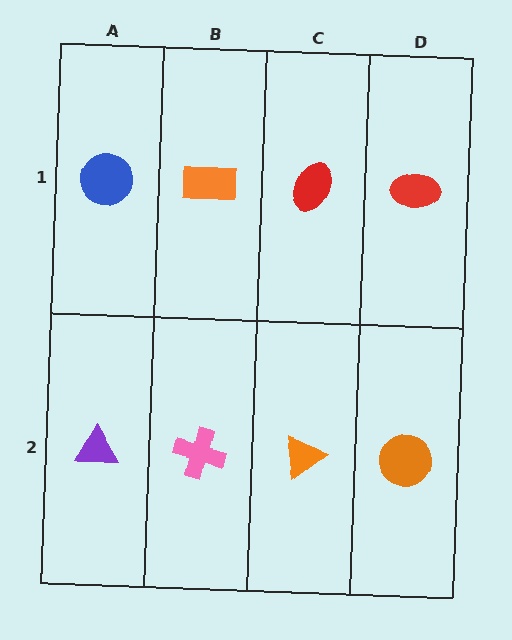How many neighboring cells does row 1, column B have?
3.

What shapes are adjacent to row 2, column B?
An orange rectangle (row 1, column B), a purple triangle (row 2, column A), an orange triangle (row 2, column C).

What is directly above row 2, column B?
An orange rectangle.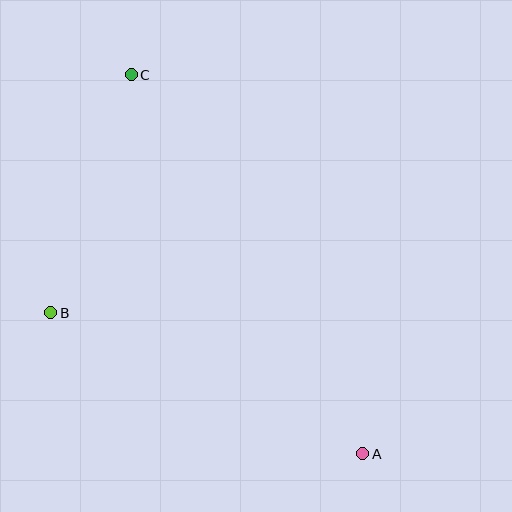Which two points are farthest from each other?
Points A and C are farthest from each other.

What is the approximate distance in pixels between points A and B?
The distance between A and B is approximately 342 pixels.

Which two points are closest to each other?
Points B and C are closest to each other.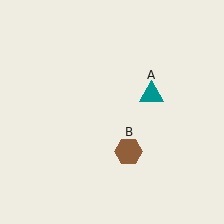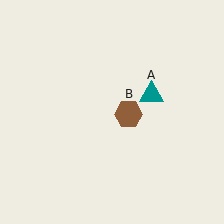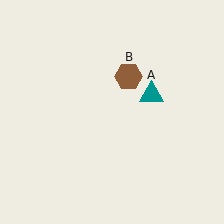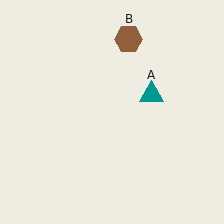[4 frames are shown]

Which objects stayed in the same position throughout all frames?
Teal triangle (object A) remained stationary.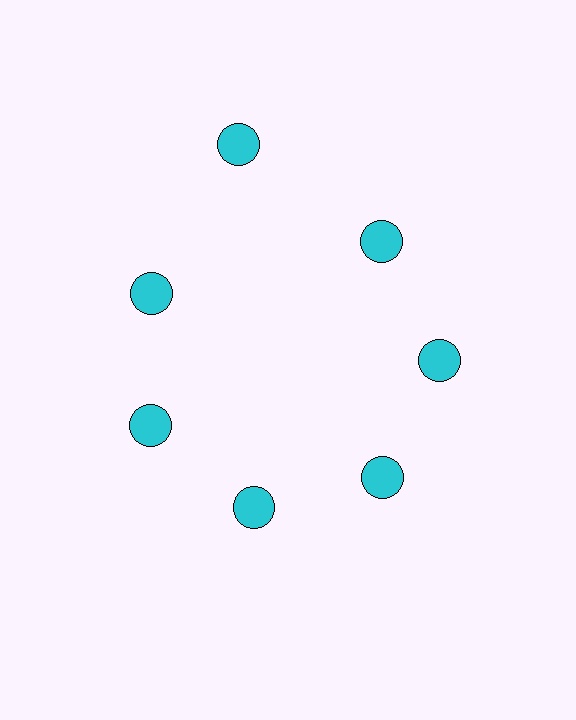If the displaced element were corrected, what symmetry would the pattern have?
It would have 7-fold rotational symmetry — the pattern would map onto itself every 51 degrees.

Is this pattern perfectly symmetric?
No. The 7 cyan circles are arranged in a ring, but one element near the 12 o'clock position is pushed outward from the center, breaking the 7-fold rotational symmetry.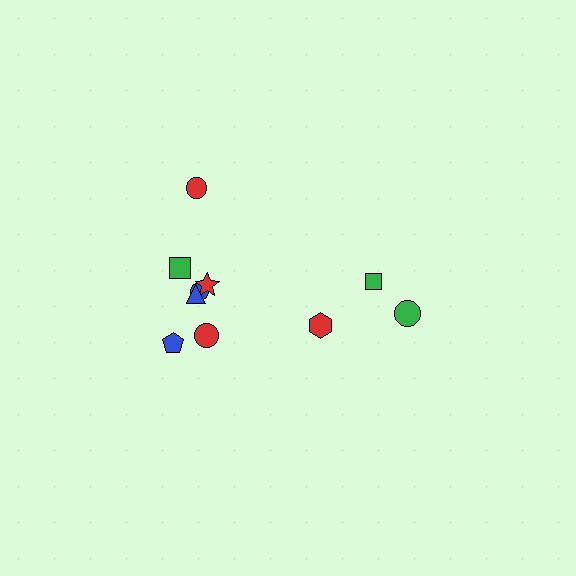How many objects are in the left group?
There are 7 objects.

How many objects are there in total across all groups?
There are 10 objects.